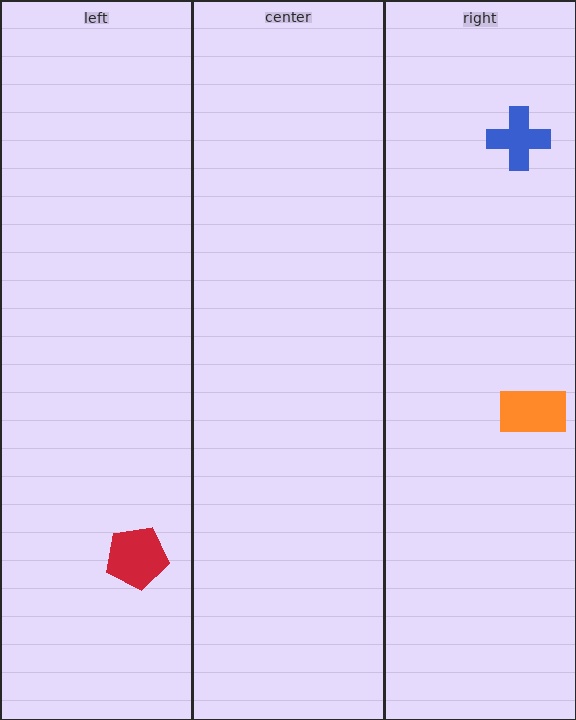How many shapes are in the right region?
2.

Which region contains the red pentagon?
The left region.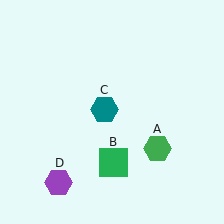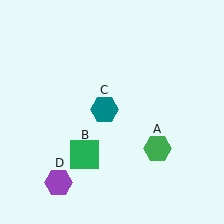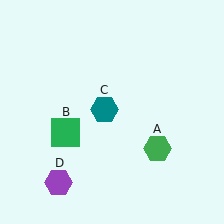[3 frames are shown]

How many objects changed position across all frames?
1 object changed position: green square (object B).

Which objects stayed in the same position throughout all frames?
Green hexagon (object A) and teal hexagon (object C) and purple hexagon (object D) remained stationary.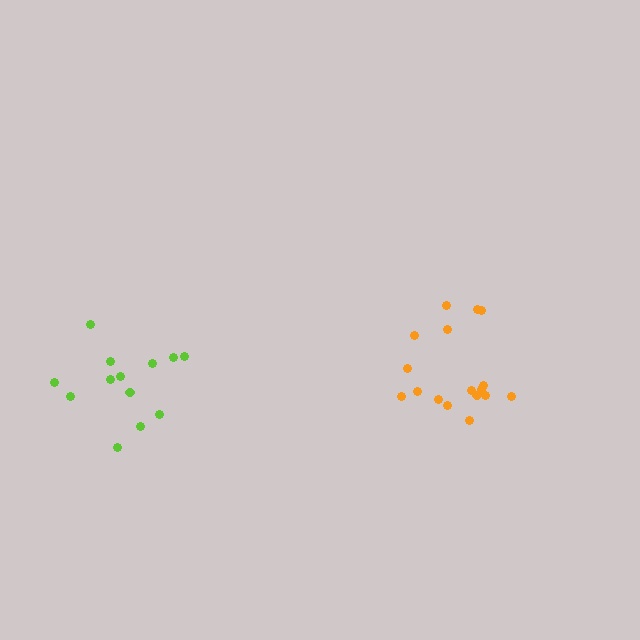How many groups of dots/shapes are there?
There are 2 groups.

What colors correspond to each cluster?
The clusters are colored: orange, lime.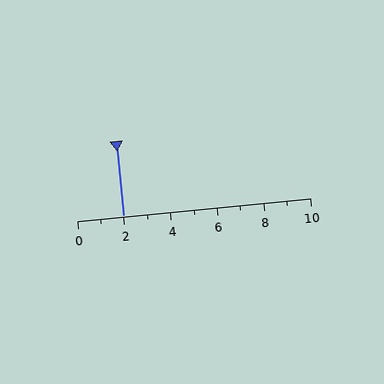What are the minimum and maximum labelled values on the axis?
The axis runs from 0 to 10.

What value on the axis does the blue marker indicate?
The marker indicates approximately 2.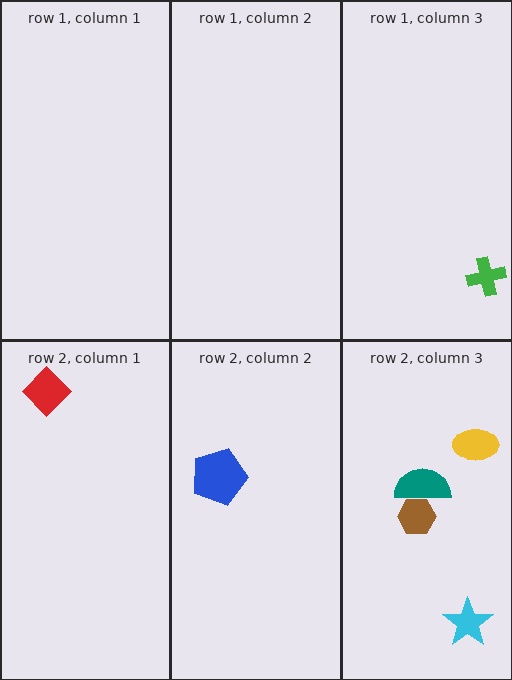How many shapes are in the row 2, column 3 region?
4.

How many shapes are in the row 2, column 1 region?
1.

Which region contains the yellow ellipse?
The row 2, column 3 region.